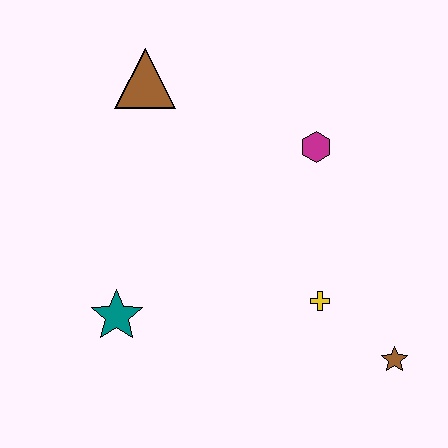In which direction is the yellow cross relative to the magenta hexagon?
The yellow cross is below the magenta hexagon.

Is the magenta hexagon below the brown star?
No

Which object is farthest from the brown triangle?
The brown star is farthest from the brown triangle.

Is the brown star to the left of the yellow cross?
No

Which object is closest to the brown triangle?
The magenta hexagon is closest to the brown triangle.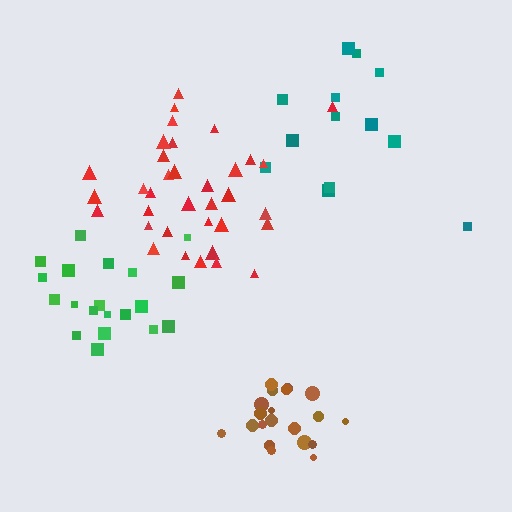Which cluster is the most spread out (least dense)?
Teal.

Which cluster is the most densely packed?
Brown.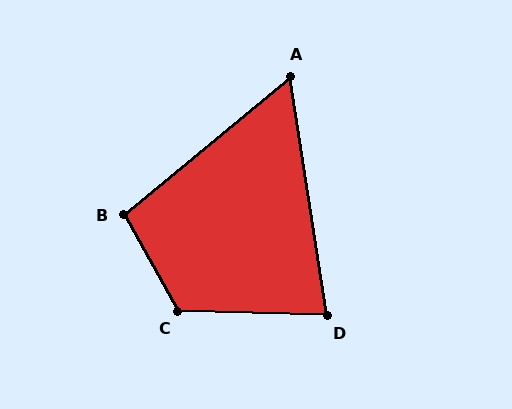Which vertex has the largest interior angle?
C, at approximately 121 degrees.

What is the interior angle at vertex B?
Approximately 101 degrees (obtuse).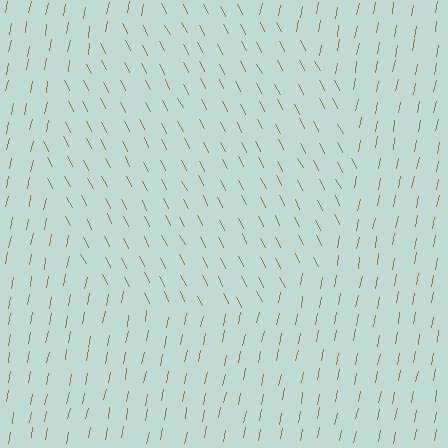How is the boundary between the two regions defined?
The boundary is defined purely by a change in line orientation (approximately 38 degrees difference). All lines are the same color and thickness.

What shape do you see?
I see a circle.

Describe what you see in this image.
The image is filled with small brown line segments. A circle region in the image has lines oriented differently from the surrounding lines, creating a visible texture boundary.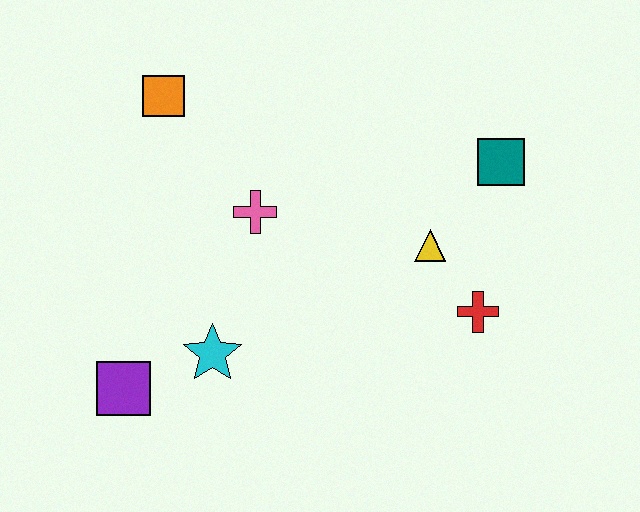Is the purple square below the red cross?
Yes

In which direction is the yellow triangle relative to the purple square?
The yellow triangle is to the right of the purple square.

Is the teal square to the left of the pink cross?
No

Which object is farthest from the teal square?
The purple square is farthest from the teal square.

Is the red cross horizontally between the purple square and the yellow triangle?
No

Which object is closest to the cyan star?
The purple square is closest to the cyan star.